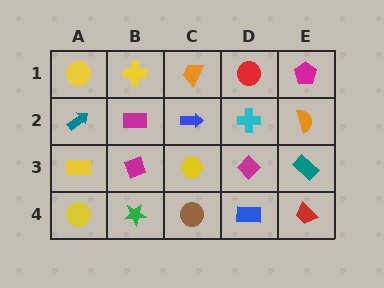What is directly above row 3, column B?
A magenta rectangle.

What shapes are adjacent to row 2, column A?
A yellow circle (row 1, column A), a yellow rectangle (row 3, column A), a magenta rectangle (row 2, column B).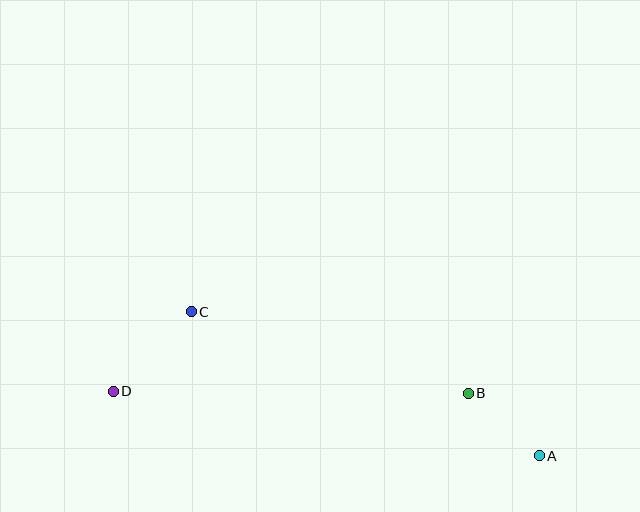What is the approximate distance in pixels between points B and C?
The distance between B and C is approximately 288 pixels.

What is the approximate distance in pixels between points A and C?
The distance between A and C is approximately 376 pixels.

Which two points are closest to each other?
Points A and B are closest to each other.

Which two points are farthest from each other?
Points A and D are farthest from each other.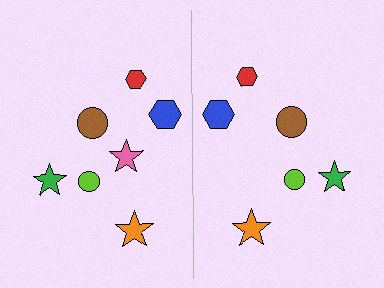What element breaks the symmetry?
A pink star is missing from the right side.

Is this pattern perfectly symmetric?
No, the pattern is not perfectly symmetric. A pink star is missing from the right side.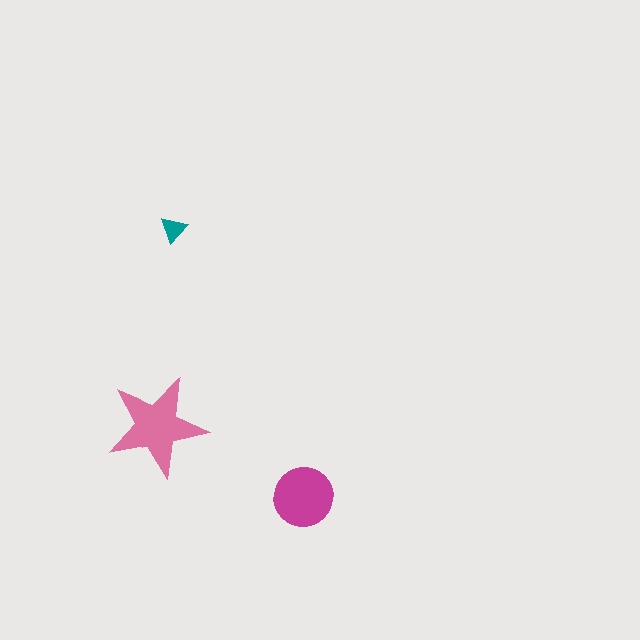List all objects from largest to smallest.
The pink star, the magenta circle, the teal triangle.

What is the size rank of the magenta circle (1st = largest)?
2nd.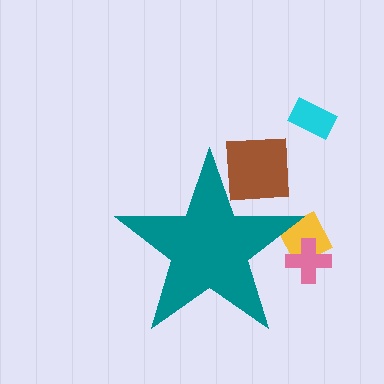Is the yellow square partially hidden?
Yes, the yellow square is partially hidden behind the teal star.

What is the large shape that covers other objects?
A teal star.